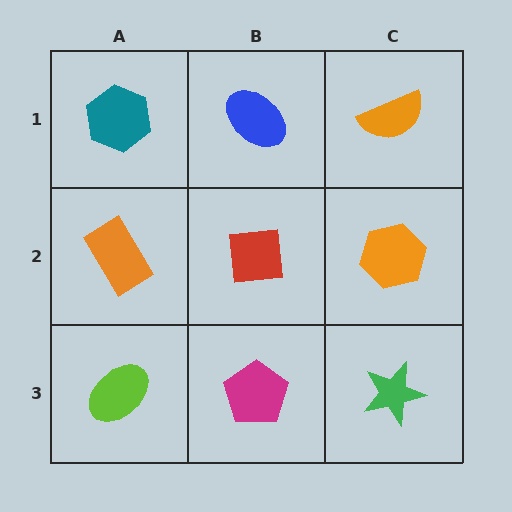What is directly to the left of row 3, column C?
A magenta pentagon.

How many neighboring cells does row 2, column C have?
3.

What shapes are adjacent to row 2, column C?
An orange semicircle (row 1, column C), a green star (row 3, column C), a red square (row 2, column B).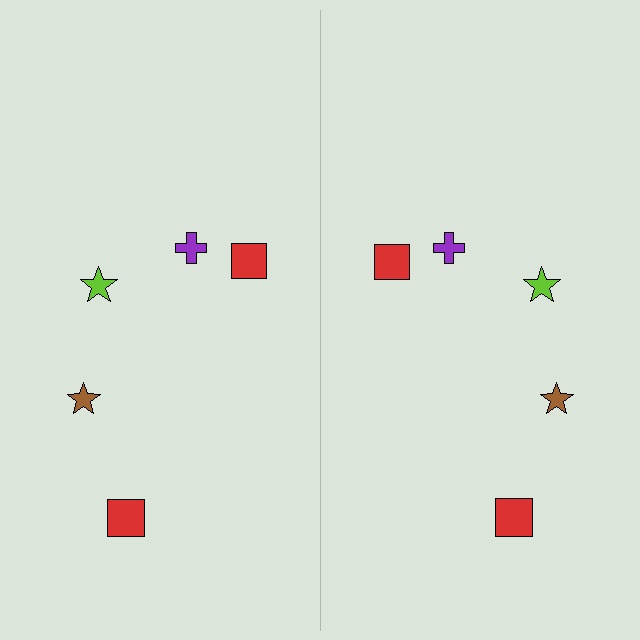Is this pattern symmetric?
Yes, this pattern has bilateral (reflection) symmetry.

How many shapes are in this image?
There are 10 shapes in this image.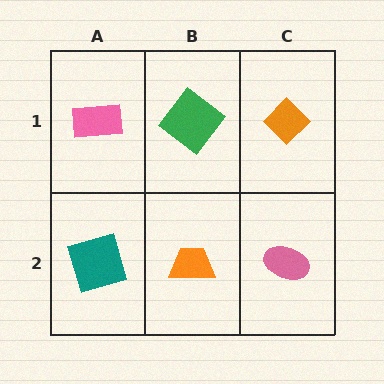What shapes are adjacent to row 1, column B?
An orange trapezoid (row 2, column B), a pink rectangle (row 1, column A), an orange diamond (row 1, column C).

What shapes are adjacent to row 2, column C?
An orange diamond (row 1, column C), an orange trapezoid (row 2, column B).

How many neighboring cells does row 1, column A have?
2.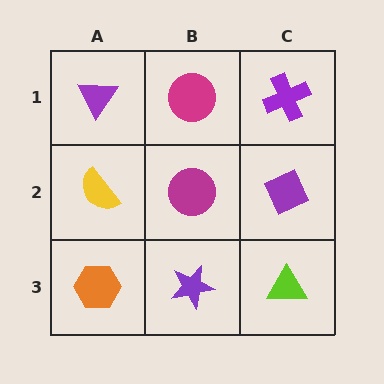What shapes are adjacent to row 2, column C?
A purple cross (row 1, column C), a lime triangle (row 3, column C), a magenta circle (row 2, column B).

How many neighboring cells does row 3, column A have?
2.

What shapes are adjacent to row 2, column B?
A magenta circle (row 1, column B), a purple star (row 3, column B), a yellow semicircle (row 2, column A), a purple diamond (row 2, column C).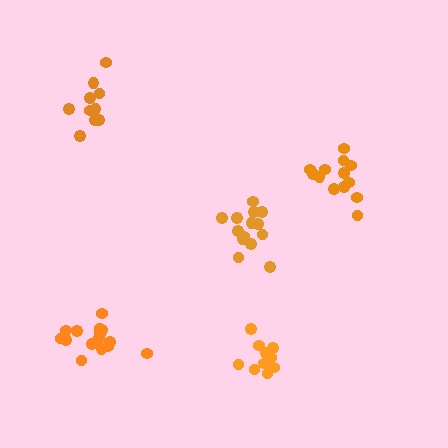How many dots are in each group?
Group 1: 16 dots, Group 2: 10 dots, Group 3: 14 dots, Group 4: 10 dots, Group 5: 13 dots (63 total).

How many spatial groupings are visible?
There are 5 spatial groupings.